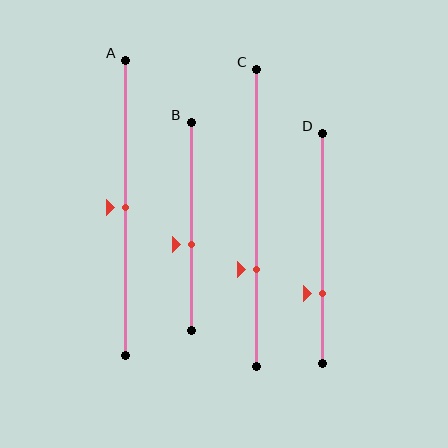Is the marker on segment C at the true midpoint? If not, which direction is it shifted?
No, the marker on segment C is shifted downward by about 17% of the segment length.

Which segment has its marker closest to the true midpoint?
Segment A has its marker closest to the true midpoint.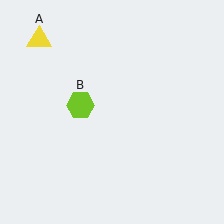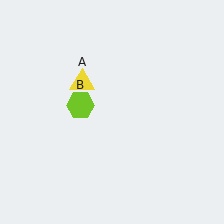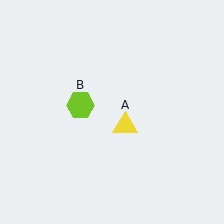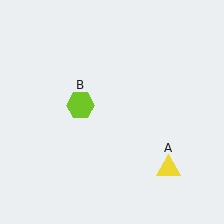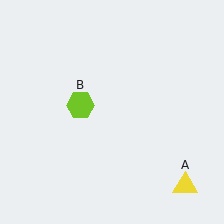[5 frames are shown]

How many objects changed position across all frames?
1 object changed position: yellow triangle (object A).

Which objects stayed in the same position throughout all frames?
Lime hexagon (object B) remained stationary.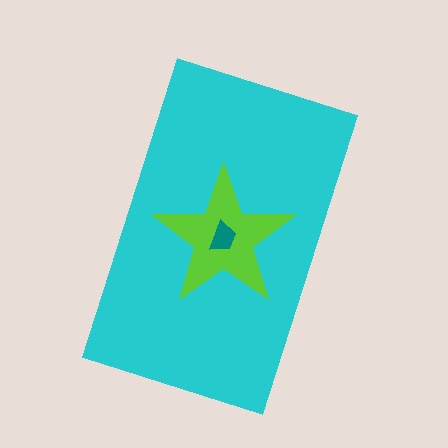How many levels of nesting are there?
3.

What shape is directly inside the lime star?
The teal trapezoid.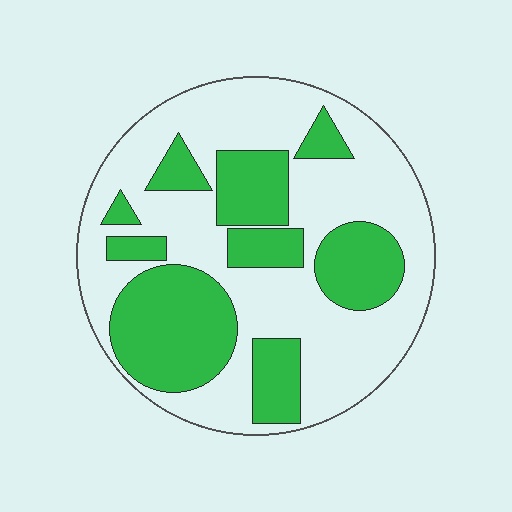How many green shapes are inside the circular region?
9.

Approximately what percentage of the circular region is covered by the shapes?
Approximately 40%.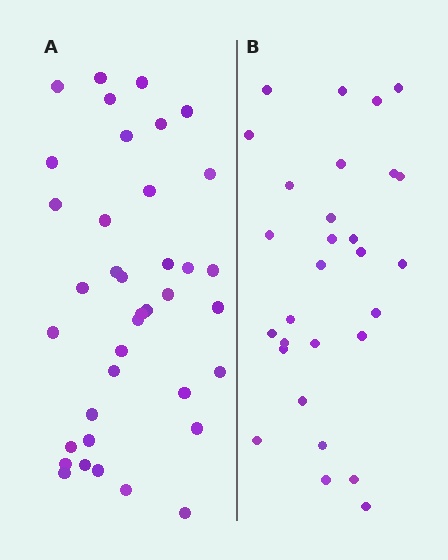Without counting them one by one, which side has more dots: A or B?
Region A (the left region) has more dots.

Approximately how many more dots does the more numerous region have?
Region A has roughly 8 or so more dots than region B.